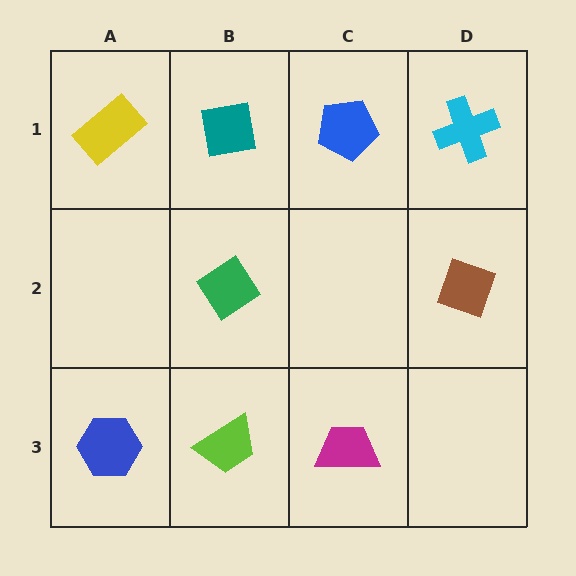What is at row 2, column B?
A green diamond.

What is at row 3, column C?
A magenta trapezoid.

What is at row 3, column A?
A blue hexagon.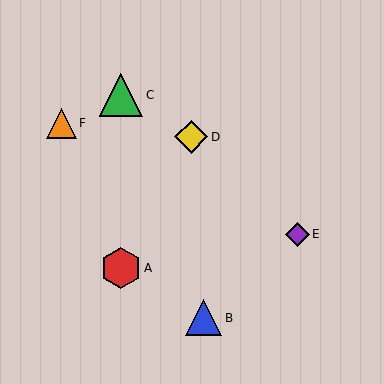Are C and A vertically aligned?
Yes, both are at x≈121.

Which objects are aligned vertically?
Objects A, C are aligned vertically.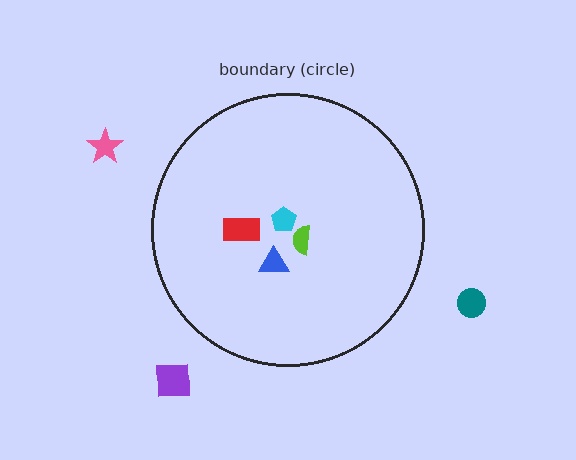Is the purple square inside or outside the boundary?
Outside.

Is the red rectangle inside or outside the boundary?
Inside.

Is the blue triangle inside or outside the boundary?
Inside.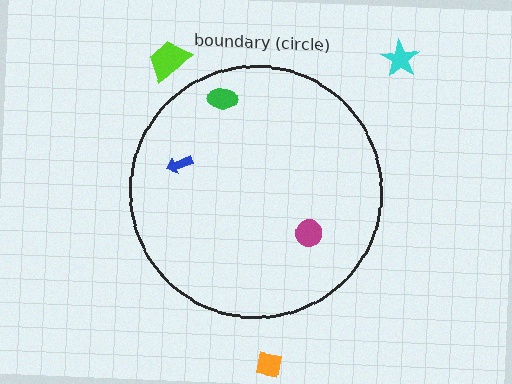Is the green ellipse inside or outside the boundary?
Inside.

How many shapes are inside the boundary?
3 inside, 3 outside.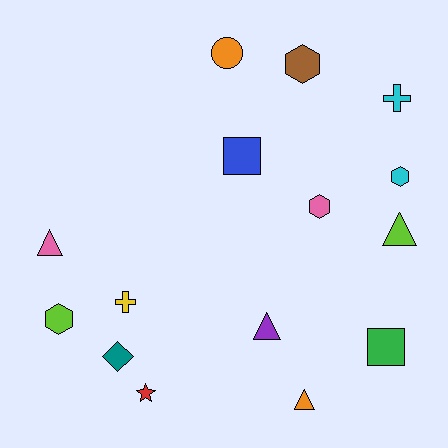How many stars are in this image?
There is 1 star.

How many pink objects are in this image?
There are 2 pink objects.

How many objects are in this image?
There are 15 objects.